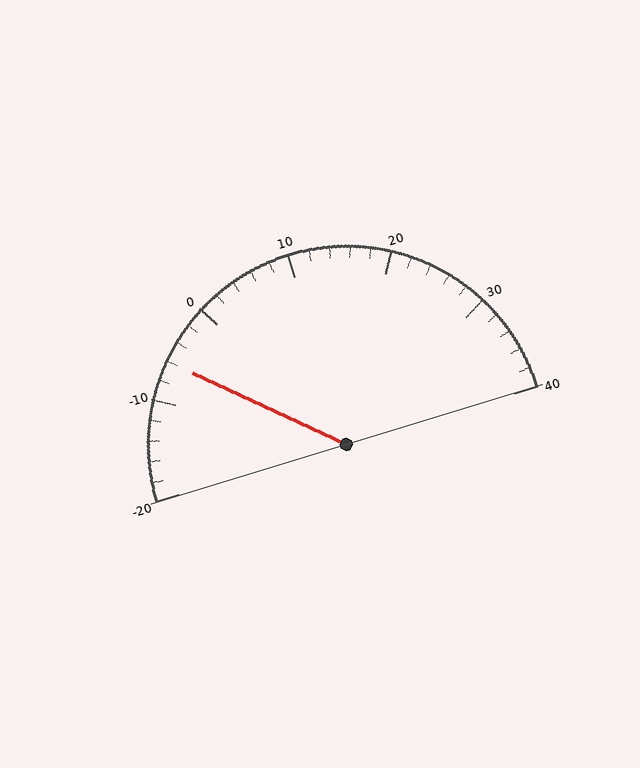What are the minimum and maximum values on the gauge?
The gauge ranges from -20 to 40.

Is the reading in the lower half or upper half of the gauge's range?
The reading is in the lower half of the range (-20 to 40).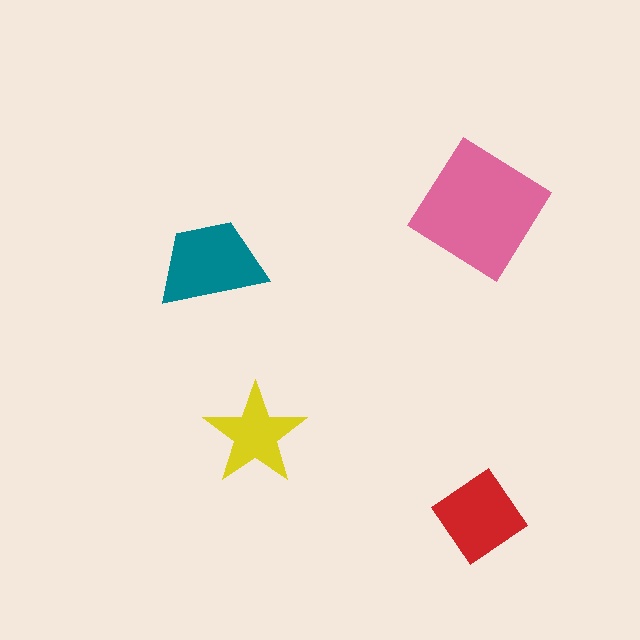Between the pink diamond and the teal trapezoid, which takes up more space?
The pink diamond.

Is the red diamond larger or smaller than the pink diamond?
Smaller.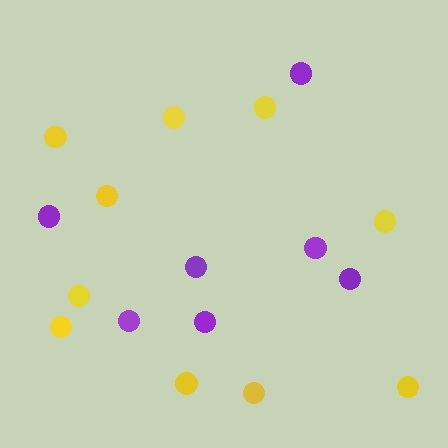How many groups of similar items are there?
There are 2 groups: one group of yellow circles (10) and one group of purple circles (7).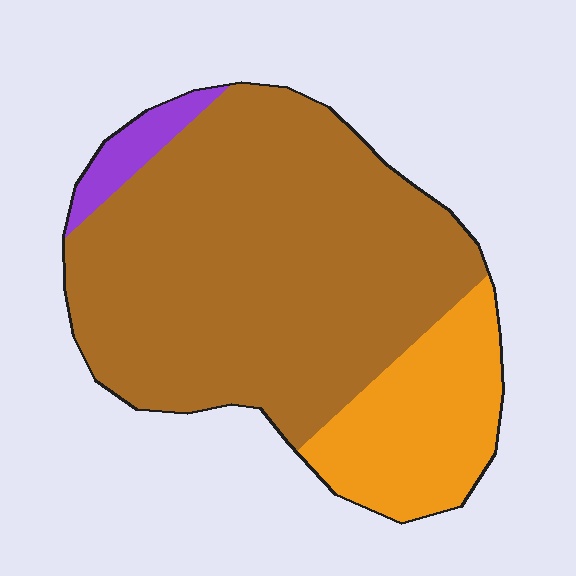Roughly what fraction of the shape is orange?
Orange covers about 20% of the shape.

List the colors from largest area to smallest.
From largest to smallest: brown, orange, purple.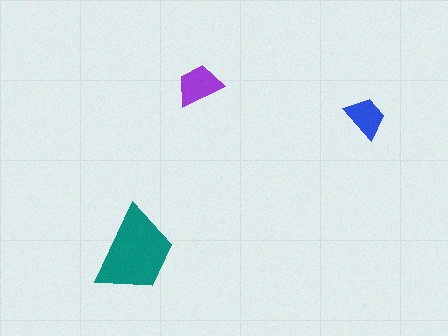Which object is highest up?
The purple trapezoid is topmost.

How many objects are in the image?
There are 3 objects in the image.